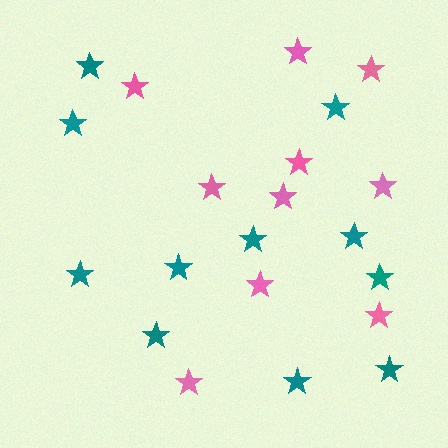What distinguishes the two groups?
There are 2 groups: one group of pink stars (10) and one group of teal stars (11).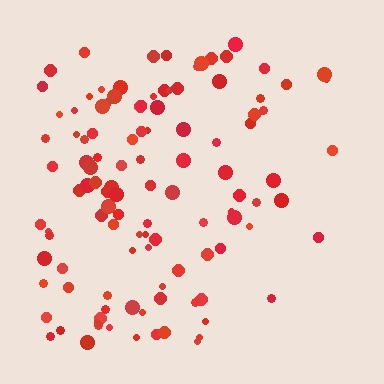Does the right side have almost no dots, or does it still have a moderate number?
Still a moderate number, just noticeably fewer than the left.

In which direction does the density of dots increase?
From right to left, with the left side densest.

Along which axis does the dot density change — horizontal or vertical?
Horizontal.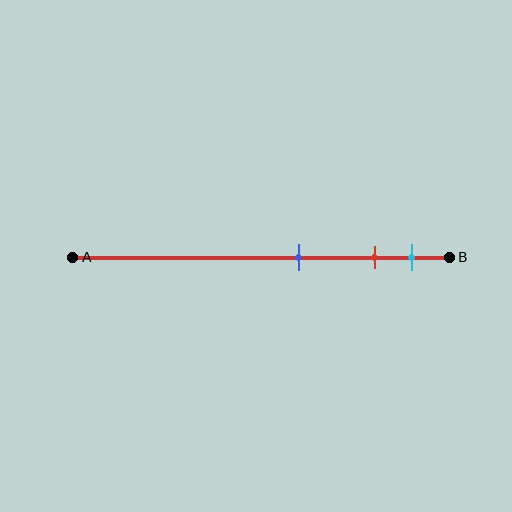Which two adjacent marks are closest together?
The red and cyan marks are the closest adjacent pair.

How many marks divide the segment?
There are 3 marks dividing the segment.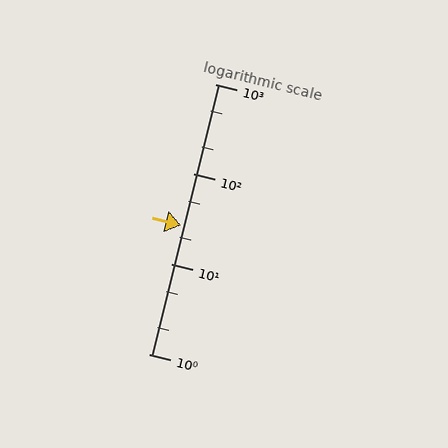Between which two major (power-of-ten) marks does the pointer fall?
The pointer is between 10 and 100.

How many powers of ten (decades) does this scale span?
The scale spans 3 decades, from 1 to 1000.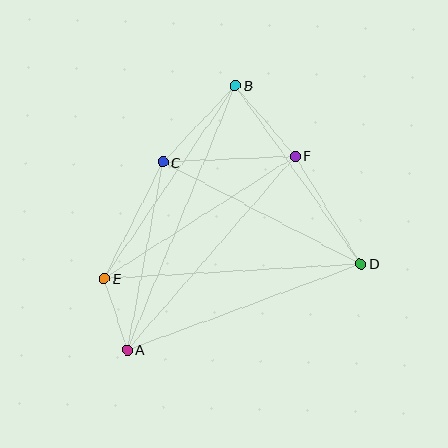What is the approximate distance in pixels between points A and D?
The distance between A and D is approximately 249 pixels.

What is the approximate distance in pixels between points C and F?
The distance between C and F is approximately 132 pixels.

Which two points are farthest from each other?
Points A and B are farthest from each other.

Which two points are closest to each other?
Points A and E are closest to each other.